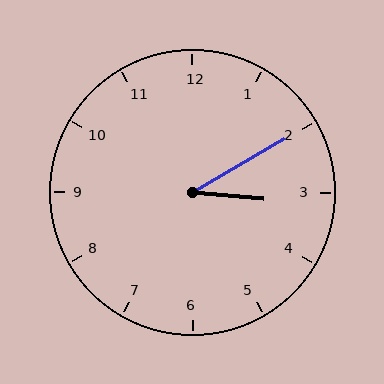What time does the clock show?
3:10.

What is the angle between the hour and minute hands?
Approximately 35 degrees.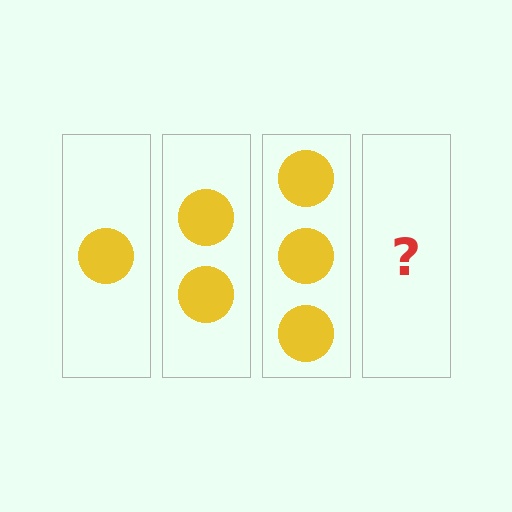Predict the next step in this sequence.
The next step is 4 circles.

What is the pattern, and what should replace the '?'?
The pattern is that each step adds one more circle. The '?' should be 4 circles.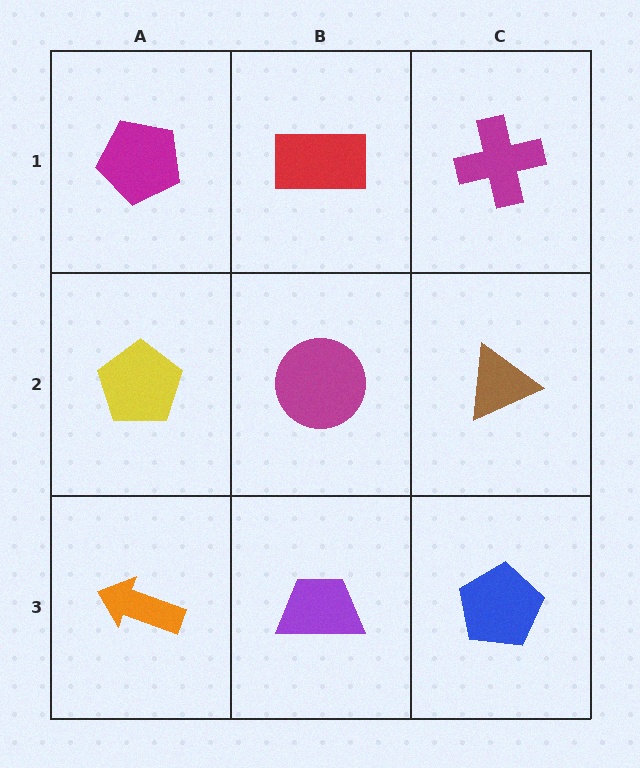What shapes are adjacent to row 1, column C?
A brown triangle (row 2, column C), a red rectangle (row 1, column B).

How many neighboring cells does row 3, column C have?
2.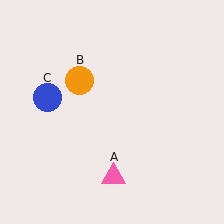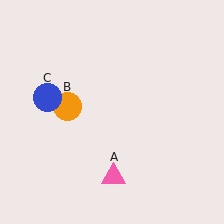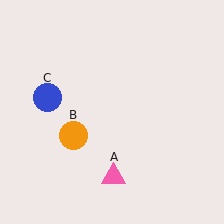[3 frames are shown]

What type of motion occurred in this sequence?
The orange circle (object B) rotated counterclockwise around the center of the scene.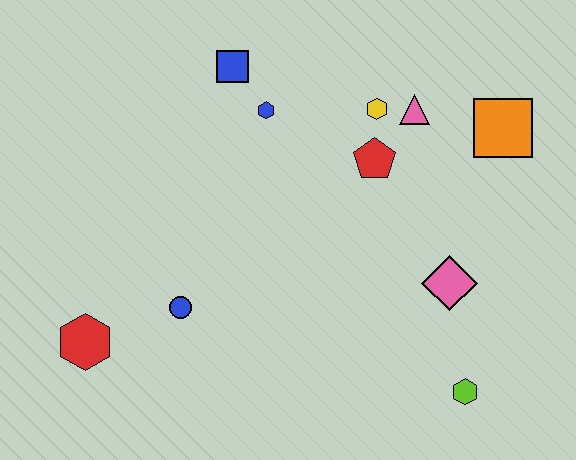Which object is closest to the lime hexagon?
The pink diamond is closest to the lime hexagon.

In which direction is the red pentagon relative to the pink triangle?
The red pentagon is below the pink triangle.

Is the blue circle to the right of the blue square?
No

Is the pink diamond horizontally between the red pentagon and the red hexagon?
No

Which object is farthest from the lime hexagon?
The blue square is farthest from the lime hexagon.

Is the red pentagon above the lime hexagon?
Yes